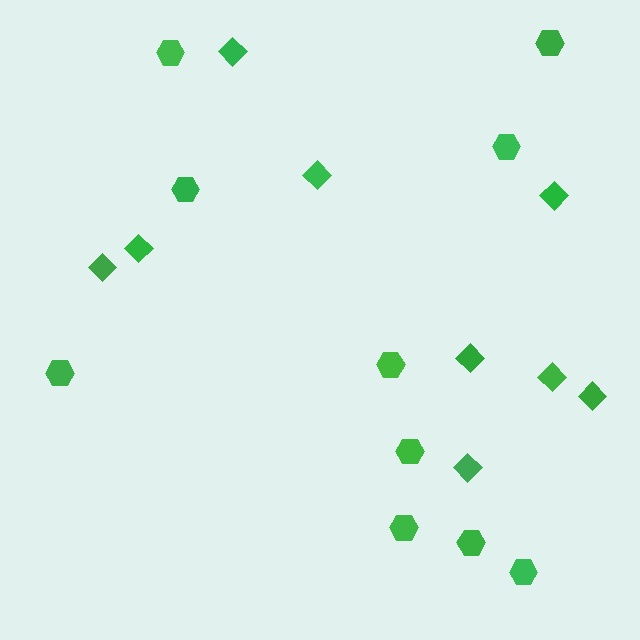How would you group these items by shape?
There are 2 groups: one group of hexagons (10) and one group of diamonds (9).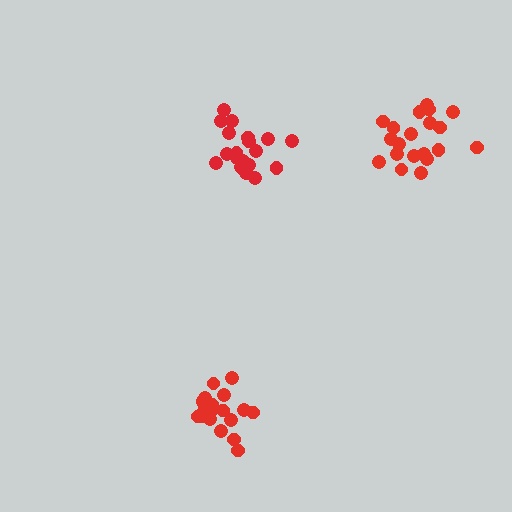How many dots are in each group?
Group 1: 21 dots, Group 2: 21 dots, Group 3: 20 dots (62 total).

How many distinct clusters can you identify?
There are 3 distinct clusters.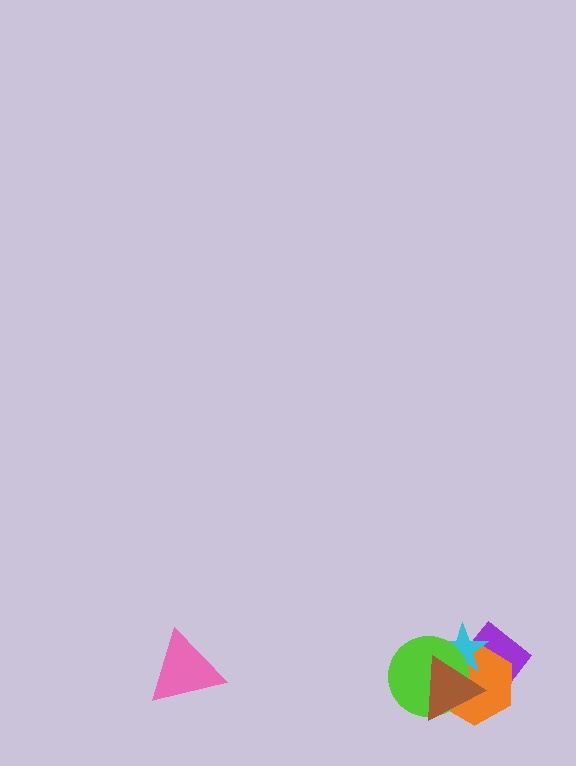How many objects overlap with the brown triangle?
4 objects overlap with the brown triangle.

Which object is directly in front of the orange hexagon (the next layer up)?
The cyan star is directly in front of the orange hexagon.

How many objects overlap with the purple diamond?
4 objects overlap with the purple diamond.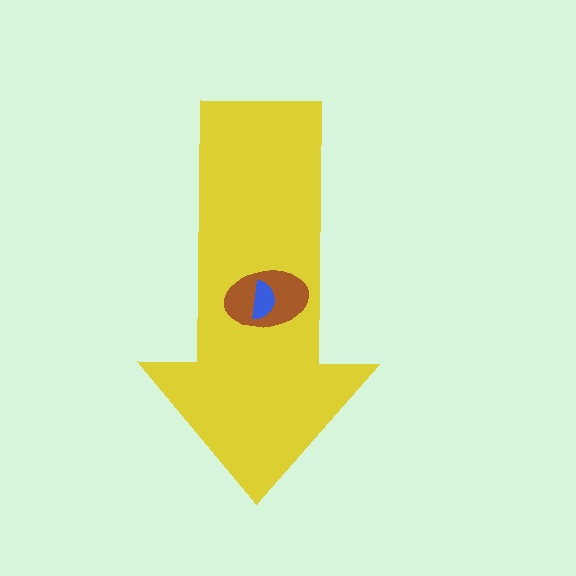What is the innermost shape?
The blue semicircle.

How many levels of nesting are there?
3.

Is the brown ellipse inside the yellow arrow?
Yes.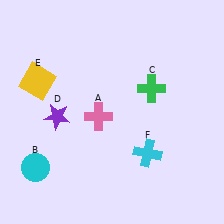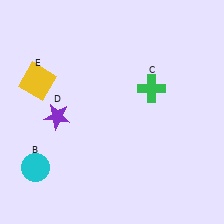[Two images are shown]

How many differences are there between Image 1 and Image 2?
There are 2 differences between the two images.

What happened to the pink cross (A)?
The pink cross (A) was removed in Image 2. It was in the bottom-left area of Image 1.